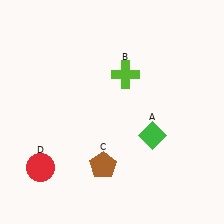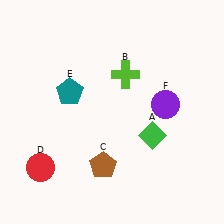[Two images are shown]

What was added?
A teal pentagon (E), a purple circle (F) were added in Image 2.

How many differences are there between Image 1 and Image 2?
There are 2 differences between the two images.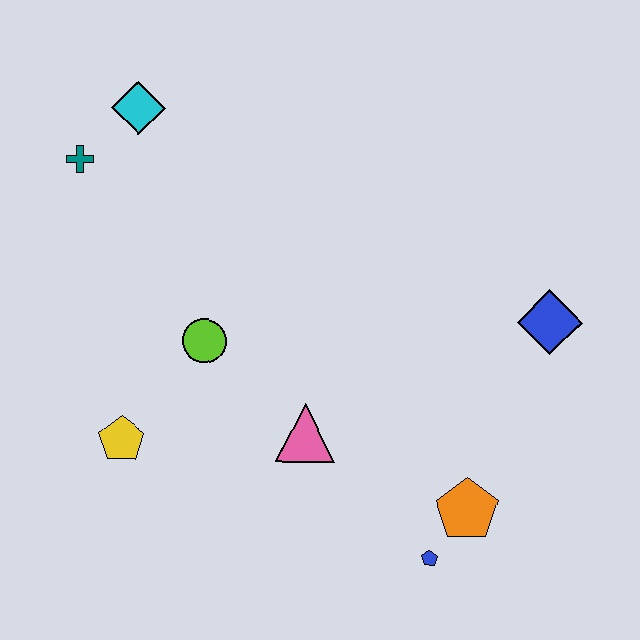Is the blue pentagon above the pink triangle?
No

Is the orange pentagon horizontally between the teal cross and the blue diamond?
Yes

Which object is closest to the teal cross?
The cyan diamond is closest to the teal cross.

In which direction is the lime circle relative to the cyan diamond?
The lime circle is below the cyan diamond.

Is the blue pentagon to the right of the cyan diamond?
Yes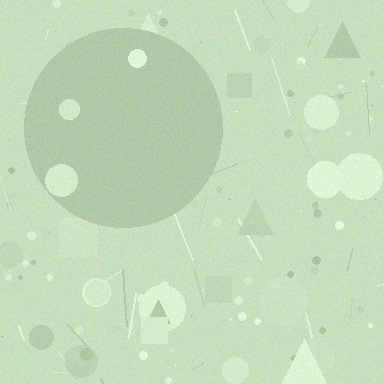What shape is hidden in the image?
A circle is hidden in the image.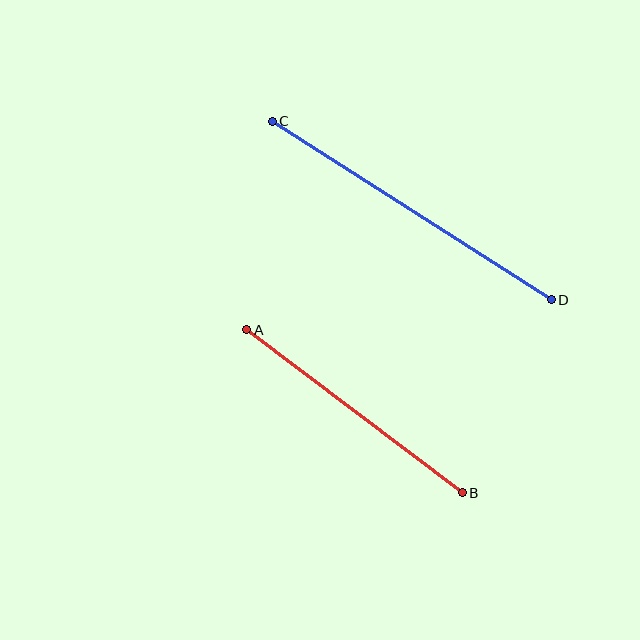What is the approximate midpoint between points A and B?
The midpoint is at approximately (355, 411) pixels.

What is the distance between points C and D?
The distance is approximately 331 pixels.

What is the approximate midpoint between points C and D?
The midpoint is at approximately (412, 210) pixels.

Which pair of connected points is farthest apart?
Points C and D are farthest apart.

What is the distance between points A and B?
The distance is approximately 270 pixels.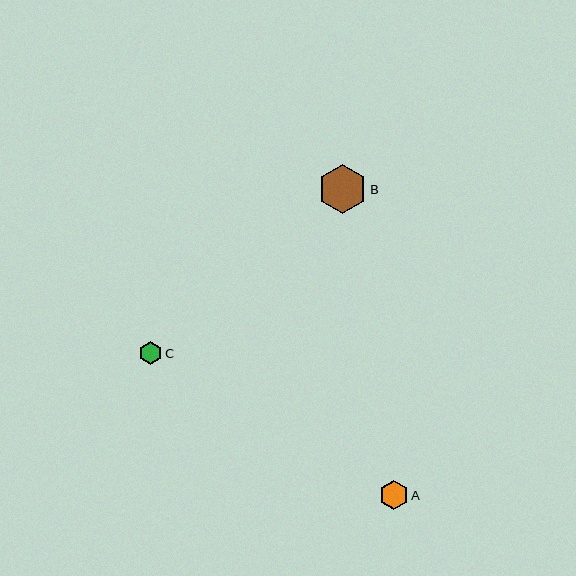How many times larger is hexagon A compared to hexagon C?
Hexagon A is approximately 1.3 times the size of hexagon C.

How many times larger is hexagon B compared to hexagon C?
Hexagon B is approximately 2.2 times the size of hexagon C.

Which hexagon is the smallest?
Hexagon C is the smallest with a size of approximately 23 pixels.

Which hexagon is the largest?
Hexagon B is the largest with a size of approximately 49 pixels.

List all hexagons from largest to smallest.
From largest to smallest: B, A, C.